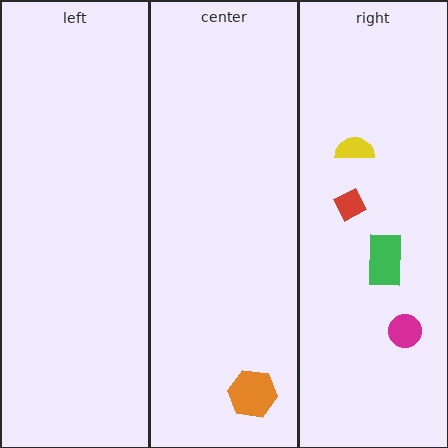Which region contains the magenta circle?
The right region.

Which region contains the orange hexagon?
The center region.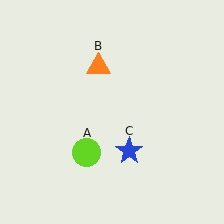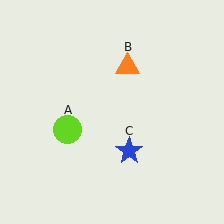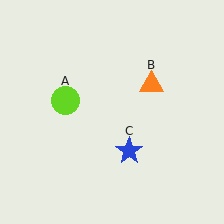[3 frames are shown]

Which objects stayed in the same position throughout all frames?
Blue star (object C) remained stationary.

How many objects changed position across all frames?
2 objects changed position: lime circle (object A), orange triangle (object B).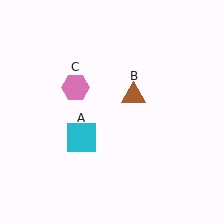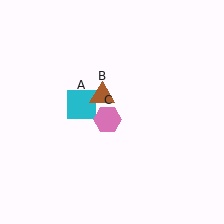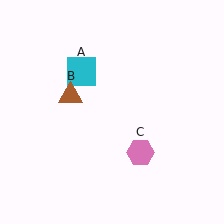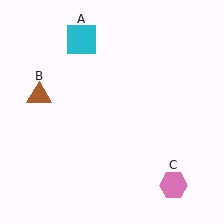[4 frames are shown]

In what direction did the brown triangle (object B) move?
The brown triangle (object B) moved left.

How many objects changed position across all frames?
3 objects changed position: cyan square (object A), brown triangle (object B), pink hexagon (object C).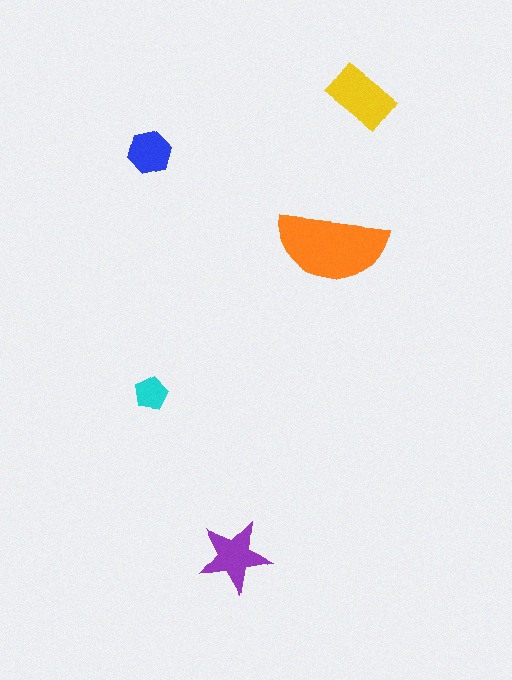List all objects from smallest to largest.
The cyan pentagon, the blue hexagon, the purple star, the yellow rectangle, the orange semicircle.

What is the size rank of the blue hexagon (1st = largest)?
4th.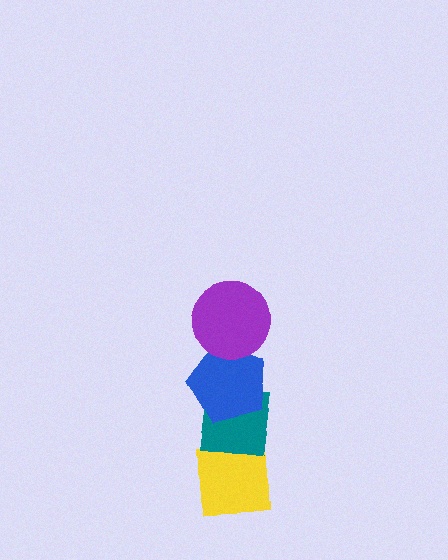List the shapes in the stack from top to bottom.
From top to bottom: the purple circle, the blue pentagon, the teal square, the yellow square.